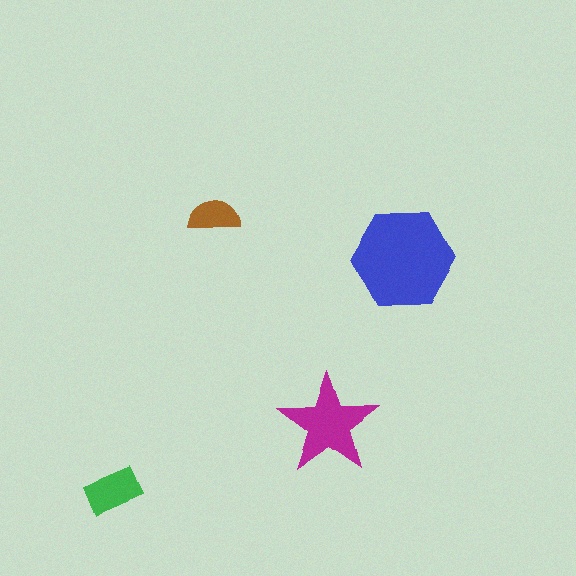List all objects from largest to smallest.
The blue hexagon, the magenta star, the green rectangle, the brown semicircle.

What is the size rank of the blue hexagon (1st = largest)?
1st.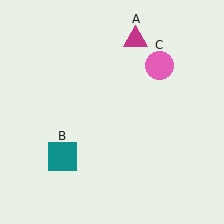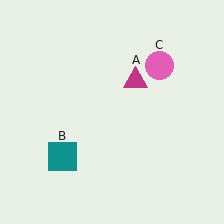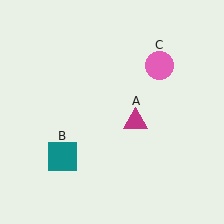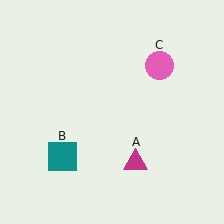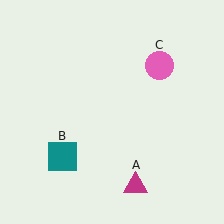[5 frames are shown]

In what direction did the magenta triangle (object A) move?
The magenta triangle (object A) moved down.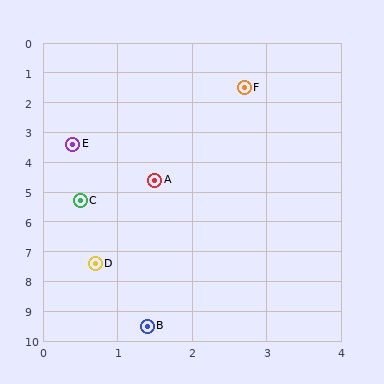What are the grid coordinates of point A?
Point A is at approximately (1.5, 4.6).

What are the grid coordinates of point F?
Point F is at approximately (2.7, 1.5).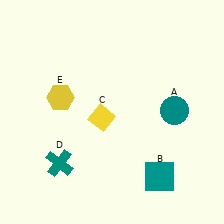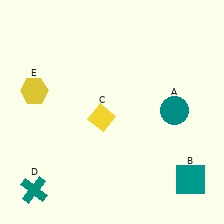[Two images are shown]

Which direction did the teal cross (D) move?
The teal cross (D) moved down.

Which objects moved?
The objects that moved are: the teal square (B), the teal cross (D), the yellow hexagon (E).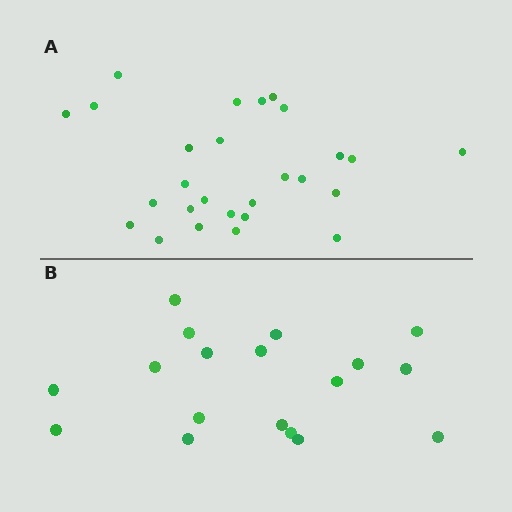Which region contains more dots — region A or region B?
Region A (the top region) has more dots.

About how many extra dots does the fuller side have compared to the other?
Region A has roughly 8 or so more dots than region B.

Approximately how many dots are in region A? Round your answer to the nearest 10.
About 30 dots. (The exact count is 27, which rounds to 30.)